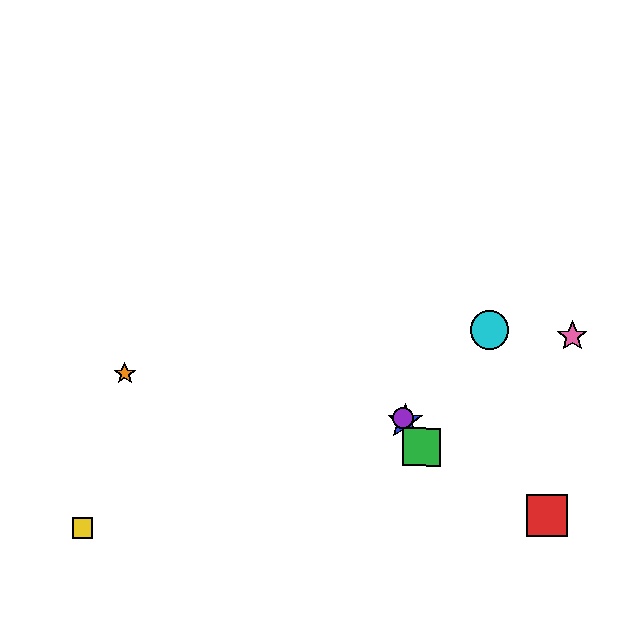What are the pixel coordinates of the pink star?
The pink star is at (572, 336).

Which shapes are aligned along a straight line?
The blue star, the green square, the purple circle are aligned along a straight line.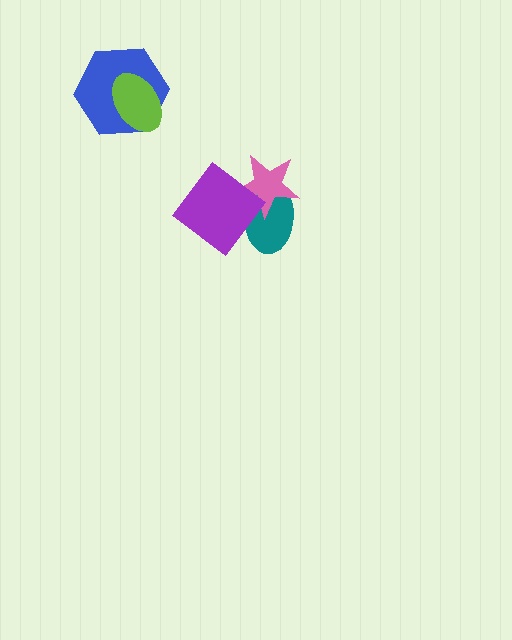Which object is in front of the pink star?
The purple diamond is in front of the pink star.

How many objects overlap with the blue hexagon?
1 object overlaps with the blue hexagon.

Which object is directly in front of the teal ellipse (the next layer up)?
The pink star is directly in front of the teal ellipse.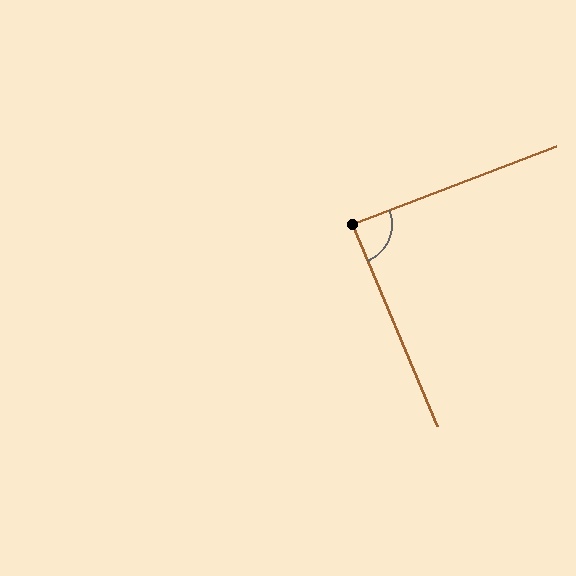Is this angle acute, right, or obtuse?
It is approximately a right angle.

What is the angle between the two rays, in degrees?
Approximately 88 degrees.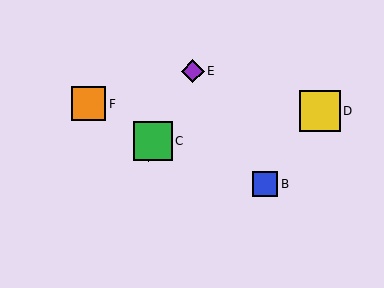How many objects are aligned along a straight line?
3 objects (A, C, E) are aligned along a straight line.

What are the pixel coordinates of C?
Object C is at (153, 141).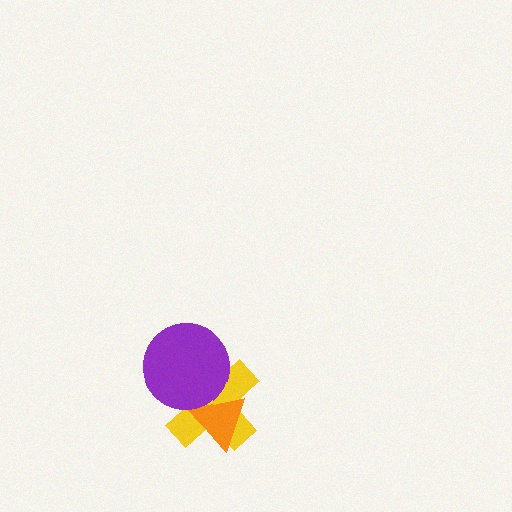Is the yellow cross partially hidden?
Yes, it is partially covered by another shape.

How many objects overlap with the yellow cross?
2 objects overlap with the yellow cross.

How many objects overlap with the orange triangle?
2 objects overlap with the orange triangle.